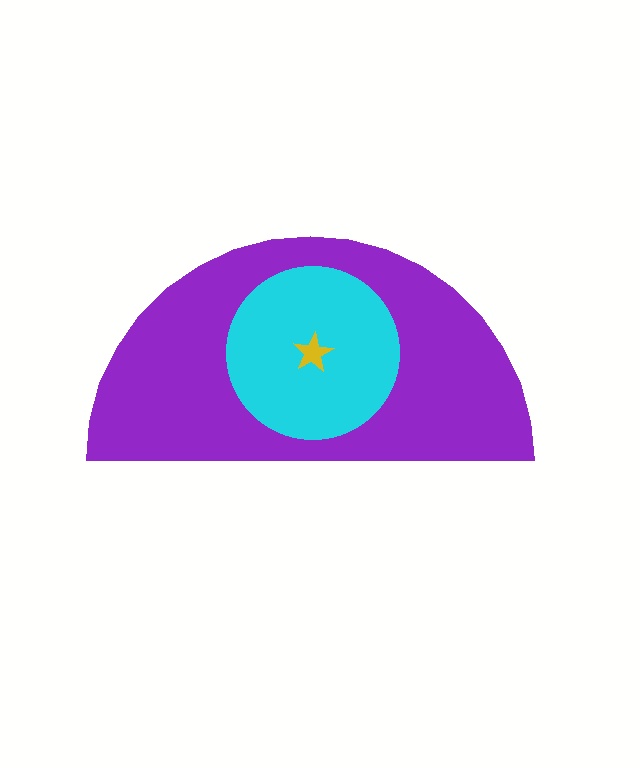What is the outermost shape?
The purple semicircle.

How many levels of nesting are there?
3.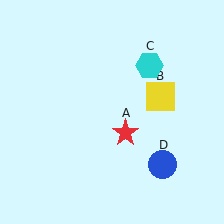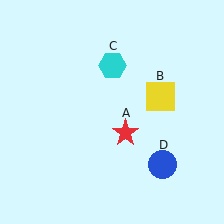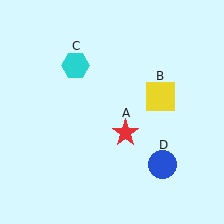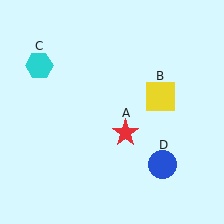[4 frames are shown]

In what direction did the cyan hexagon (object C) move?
The cyan hexagon (object C) moved left.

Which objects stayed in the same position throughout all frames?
Red star (object A) and yellow square (object B) and blue circle (object D) remained stationary.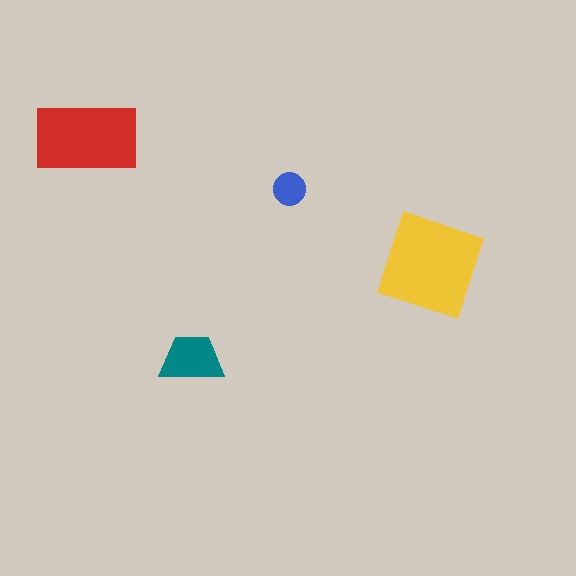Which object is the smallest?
The blue circle.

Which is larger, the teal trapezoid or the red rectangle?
The red rectangle.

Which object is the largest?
The yellow square.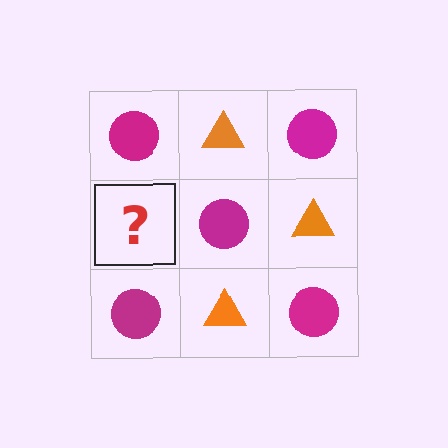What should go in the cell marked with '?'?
The missing cell should contain an orange triangle.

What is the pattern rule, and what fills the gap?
The rule is that it alternates magenta circle and orange triangle in a checkerboard pattern. The gap should be filled with an orange triangle.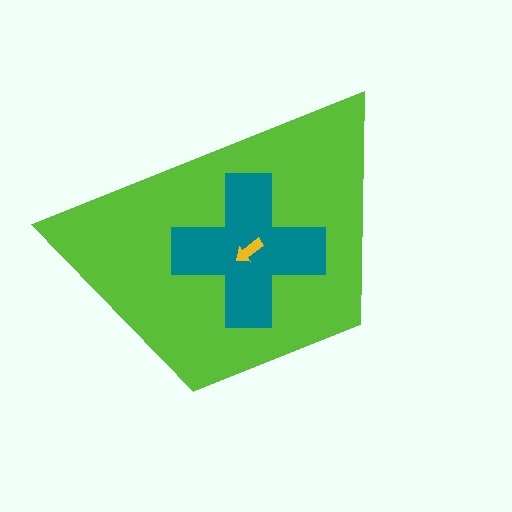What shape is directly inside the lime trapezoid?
The teal cross.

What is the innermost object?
The yellow arrow.